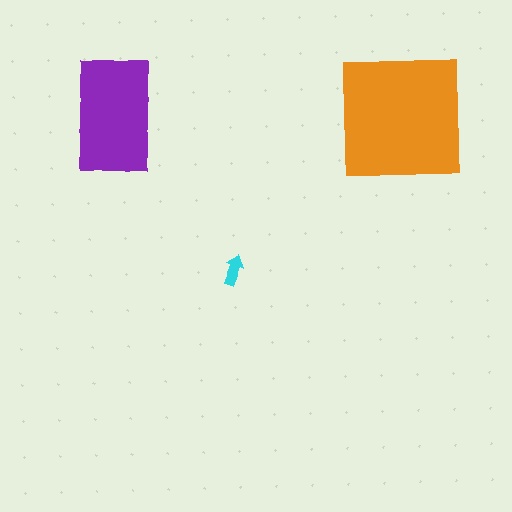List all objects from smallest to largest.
The cyan arrow, the purple rectangle, the orange square.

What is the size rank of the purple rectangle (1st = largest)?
2nd.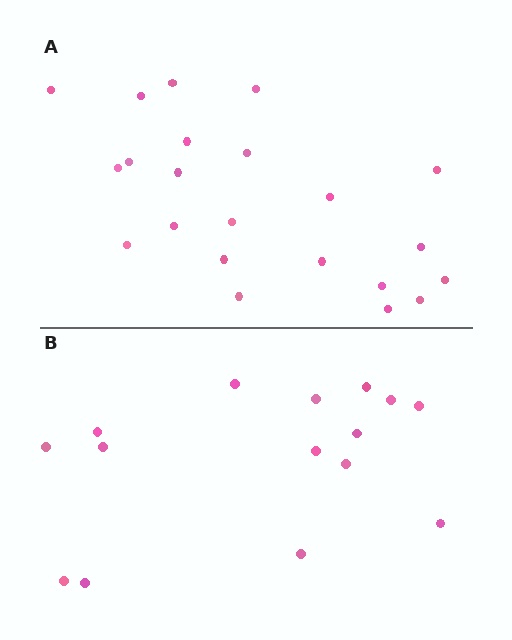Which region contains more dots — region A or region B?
Region A (the top region) has more dots.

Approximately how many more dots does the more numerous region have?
Region A has roughly 8 or so more dots than region B.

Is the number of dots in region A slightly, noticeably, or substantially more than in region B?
Region A has substantially more. The ratio is roughly 1.5 to 1.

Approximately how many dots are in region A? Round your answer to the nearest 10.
About 20 dots. (The exact count is 22, which rounds to 20.)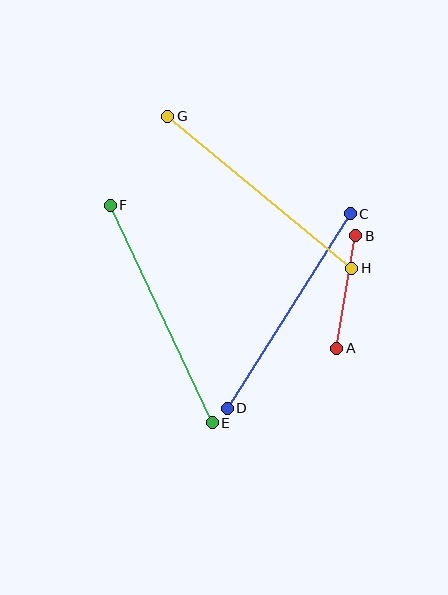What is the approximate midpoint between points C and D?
The midpoint is at approximately (289, 311) pixels.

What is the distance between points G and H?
The distance is approximately 239 pixels.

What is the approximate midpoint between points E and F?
The midpoint is at approximately (161, 314) pixels.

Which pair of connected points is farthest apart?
Points E and F are farthest apart.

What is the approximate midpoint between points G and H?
The midpoint is at approximately (260, 192) pixels.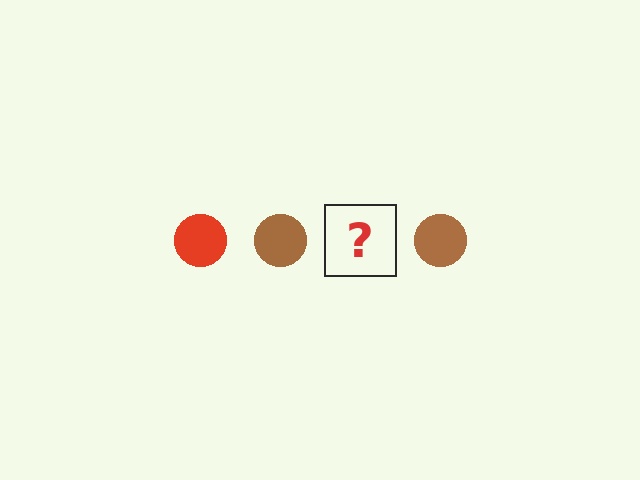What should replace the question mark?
The question mark should be replaced with a red circle.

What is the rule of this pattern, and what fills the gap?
The rule is that the pattern cycles through red, brown circles. The gap should be filled with a red circle.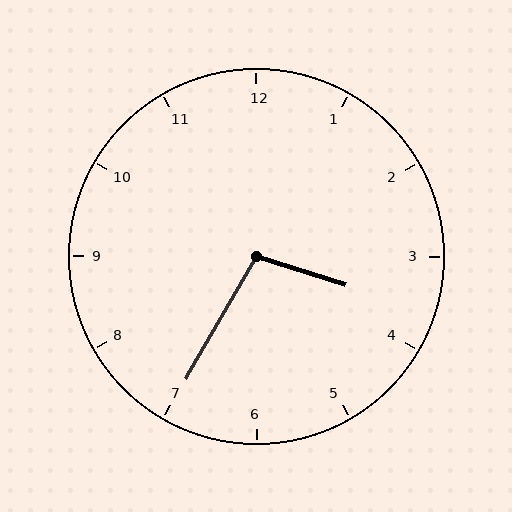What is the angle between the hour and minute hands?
Approximately 102 degrees.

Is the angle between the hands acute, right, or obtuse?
It is obtuse.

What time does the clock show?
3:35.